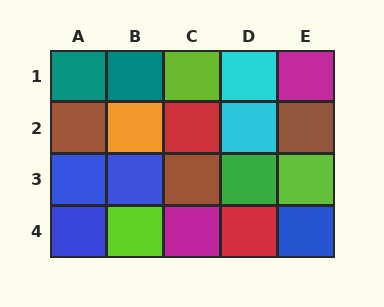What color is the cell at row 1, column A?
Teal.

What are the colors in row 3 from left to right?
Blue, blue, brown, green, lime.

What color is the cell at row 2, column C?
Red.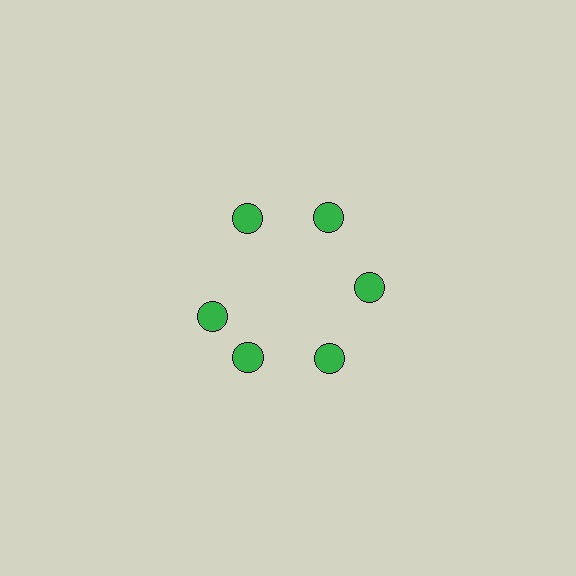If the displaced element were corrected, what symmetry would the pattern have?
It would have 6-fold rotational symmetry — the pattern would map onto itself every 60 degrees.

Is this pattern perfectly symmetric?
No. The 6 green circles are arranged in a ring, but one element near the 9 o'clock position is rotated out of alignment along the ring, breaking the 6-fold rotational symmetry.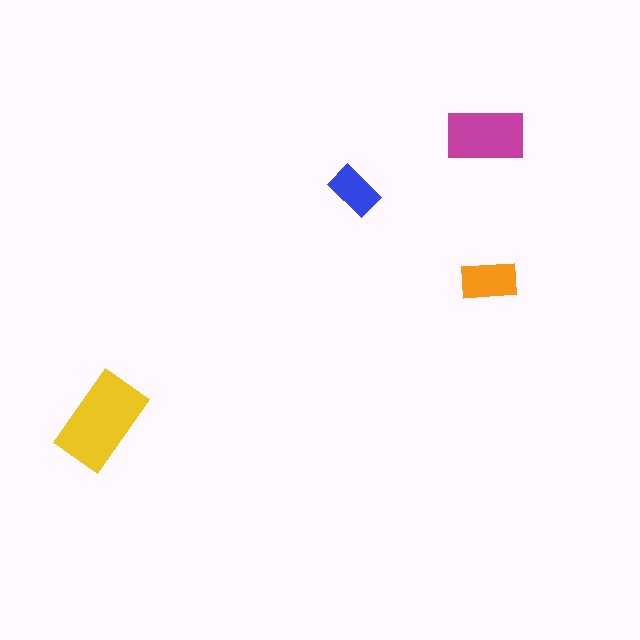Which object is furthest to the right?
The orange rectangle is rightmost.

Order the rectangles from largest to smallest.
the yellow one, the magenta one, the orange one, the blue one.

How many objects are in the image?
There are 4 objects in the image.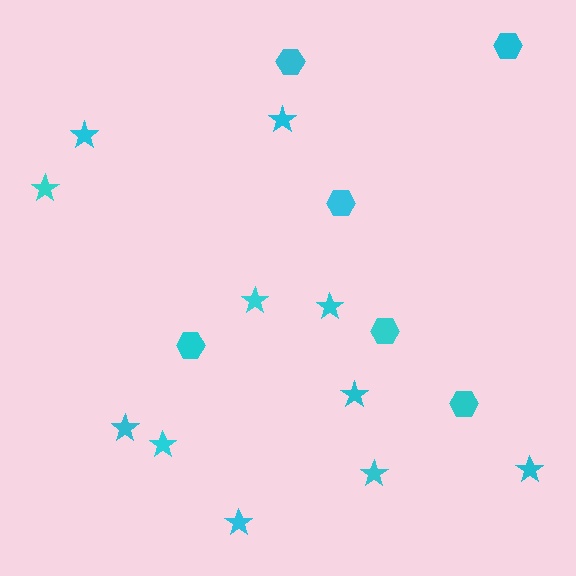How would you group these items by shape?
There are 2 groups: one group of stars (11) and one group of hexagons (6).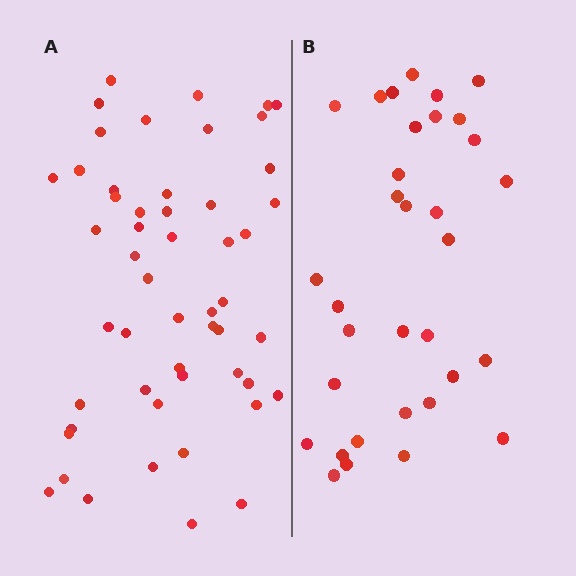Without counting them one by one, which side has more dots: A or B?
Region A (the left region) has more dots.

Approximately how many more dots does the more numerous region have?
Region A has approximately 20 more dots than region B.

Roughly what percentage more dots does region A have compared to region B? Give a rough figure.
About 60% more.